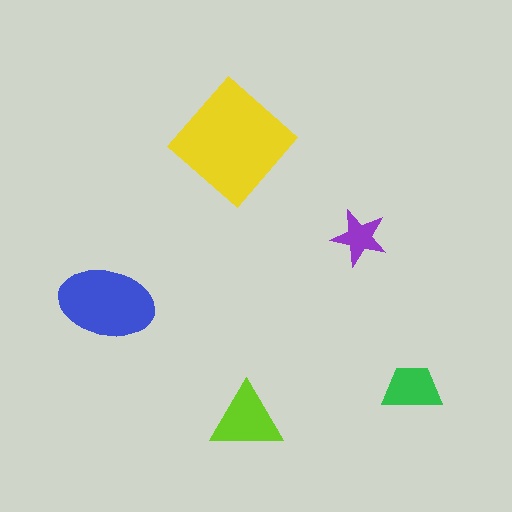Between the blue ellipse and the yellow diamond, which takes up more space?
The yellow diamond.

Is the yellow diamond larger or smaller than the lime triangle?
Larger.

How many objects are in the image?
There are 5 objects in the image.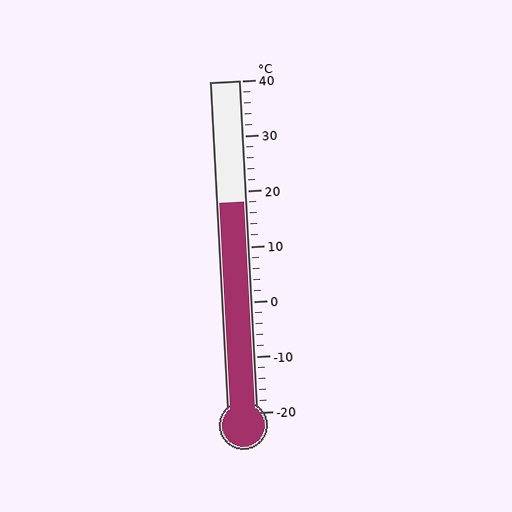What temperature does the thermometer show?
The thermometer shows approximately 18°C.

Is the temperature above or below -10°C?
The temperature is above -10°C.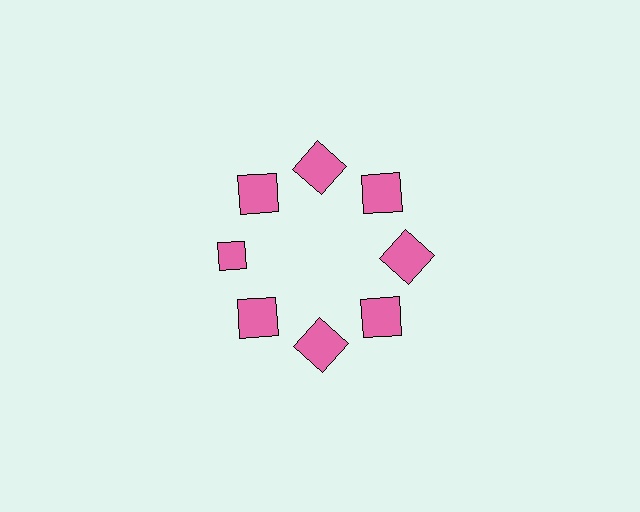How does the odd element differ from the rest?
It has a different shape: diamond instead of square.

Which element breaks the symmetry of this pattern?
The pink diamond at roughly the 9 o'clock position breaks the symmetry. All other shapes are pink squares.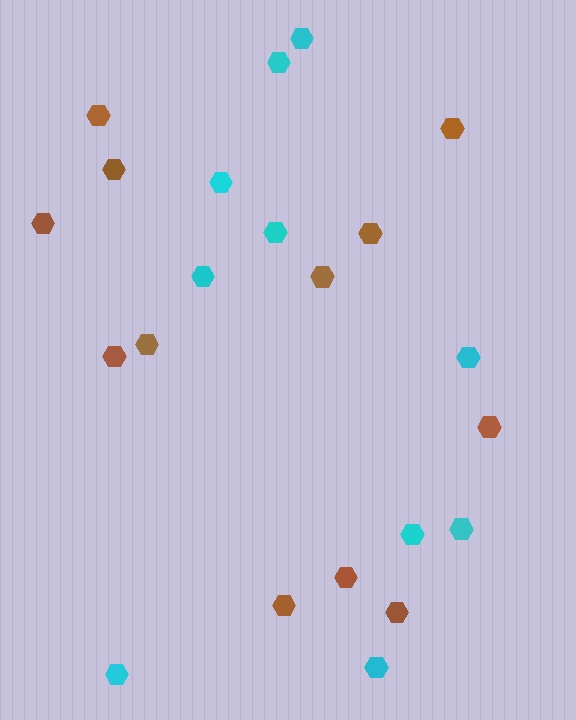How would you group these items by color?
There are 2 groups: one group of cyan hexagons (10) and one group of brown hexagons (12).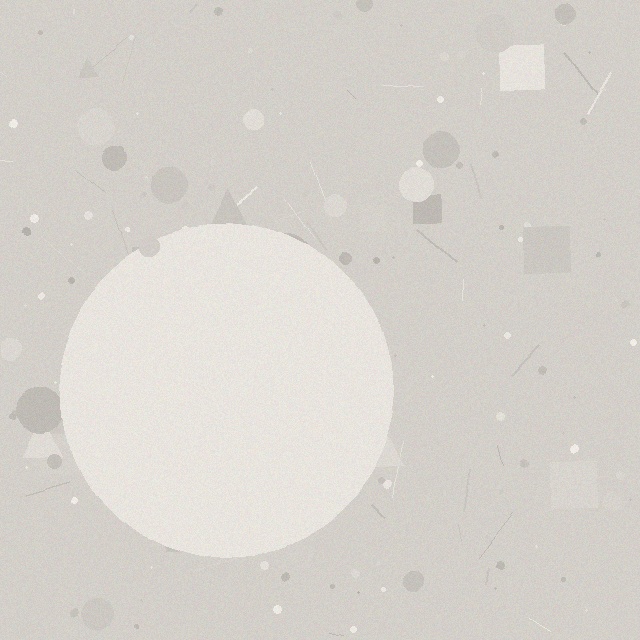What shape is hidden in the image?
A circle is hidden in the image.